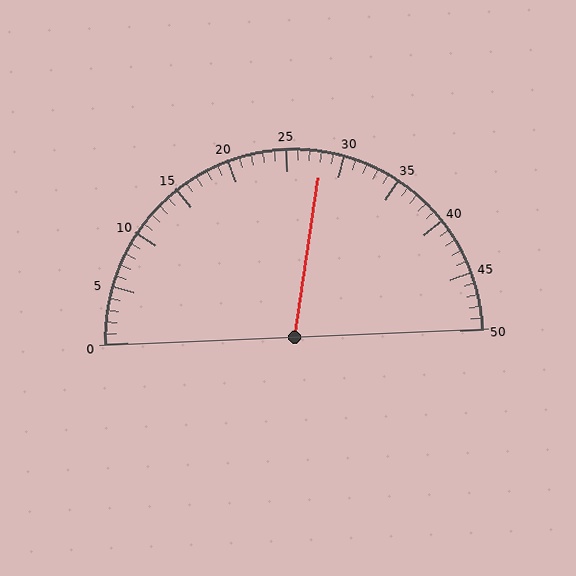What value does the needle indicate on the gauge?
The needle indicates approximately 28.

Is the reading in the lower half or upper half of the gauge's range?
The reading is in the upper half of the range (0 to 50).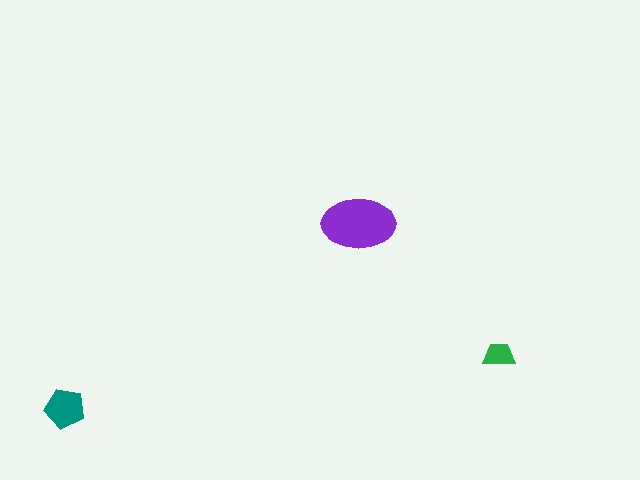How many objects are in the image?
There are 3 objects in the image.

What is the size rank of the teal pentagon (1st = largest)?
2nd.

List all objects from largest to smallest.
The purple ellipse, the teal pentagon, the green trapezoid.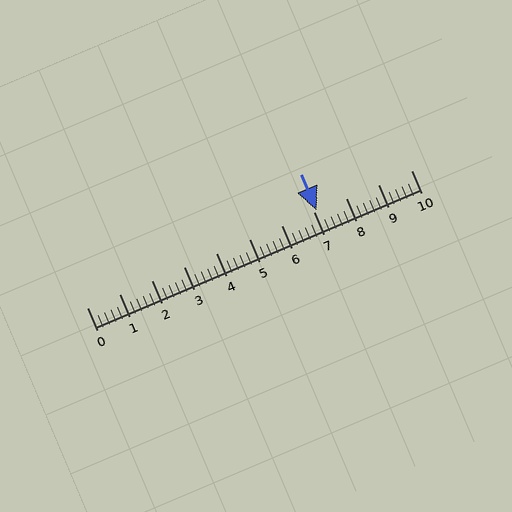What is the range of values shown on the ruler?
The ruler shows values from 0 to 10.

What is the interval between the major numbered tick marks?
The major tick marks are spaced 1 units apart.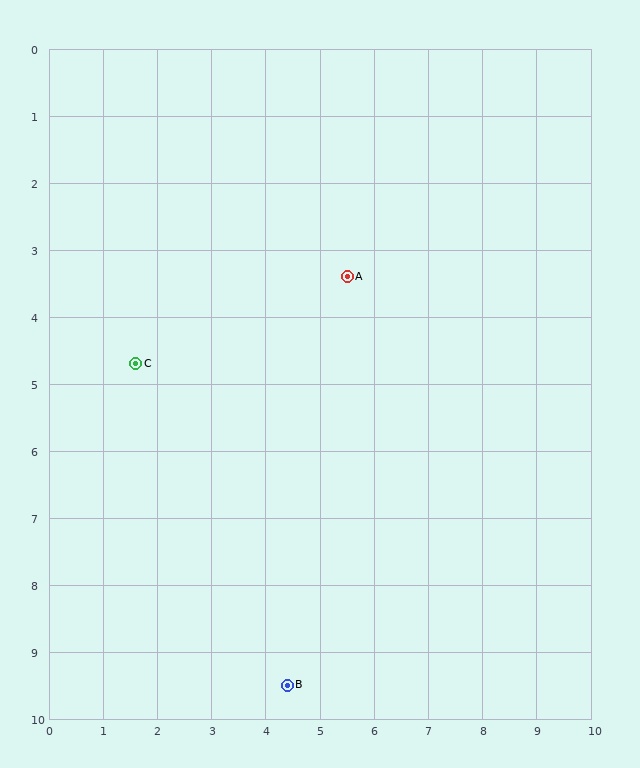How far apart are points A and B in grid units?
Points A and B are about 6.2 grid units apart.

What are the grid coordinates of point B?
Point B is at approximately (4.4, 9.5).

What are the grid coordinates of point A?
Point A is at approximately (5.5, 3.4).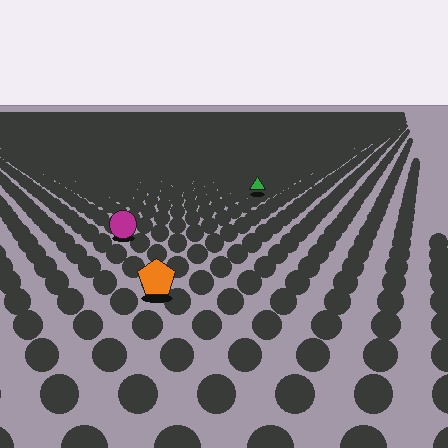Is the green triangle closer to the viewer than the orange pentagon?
No. The orange pentagon is closer — you can tell from the texture gradient: the ground texture is coarser near it.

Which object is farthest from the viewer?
The green triangle is farthest from the viewer. It appears smaller and the ground texture around it is denser.